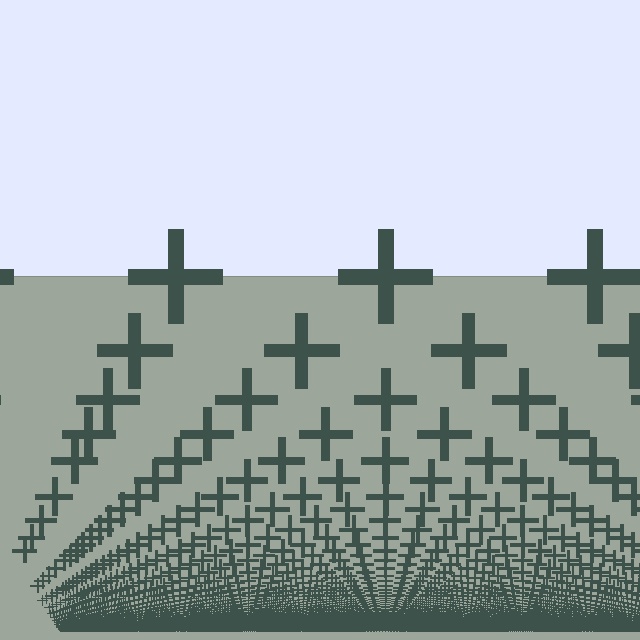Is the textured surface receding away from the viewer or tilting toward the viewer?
The surface appears to tilt toward the viewer. Texture elements get larger and sparser toward the top.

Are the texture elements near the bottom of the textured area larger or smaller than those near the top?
Smaller. The gradient is inverted — elements near the bottom are smaller and denser.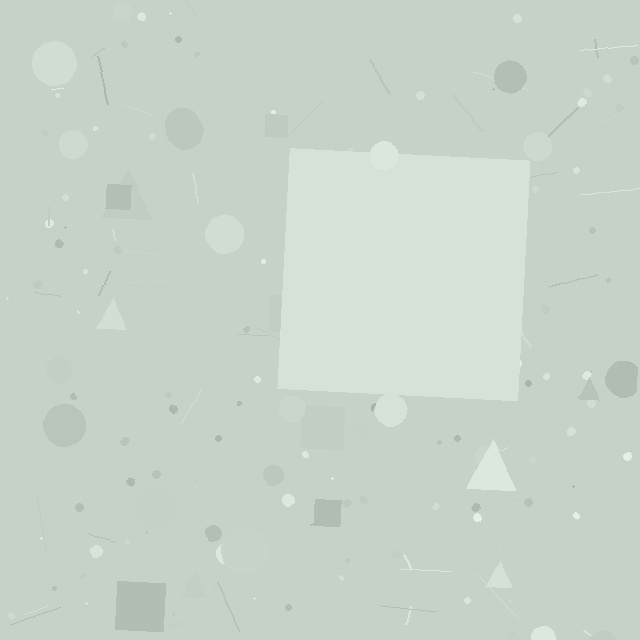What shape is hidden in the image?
A square is hidden in the image.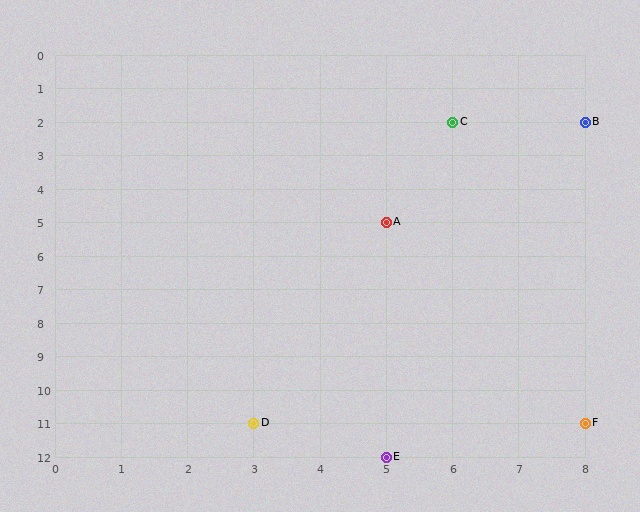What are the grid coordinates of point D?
Point D is at grid coordinates (3, 11).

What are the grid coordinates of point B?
Point B is at grid coordinates (8, 2).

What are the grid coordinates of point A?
Point A is at grid coordinates (5, 5).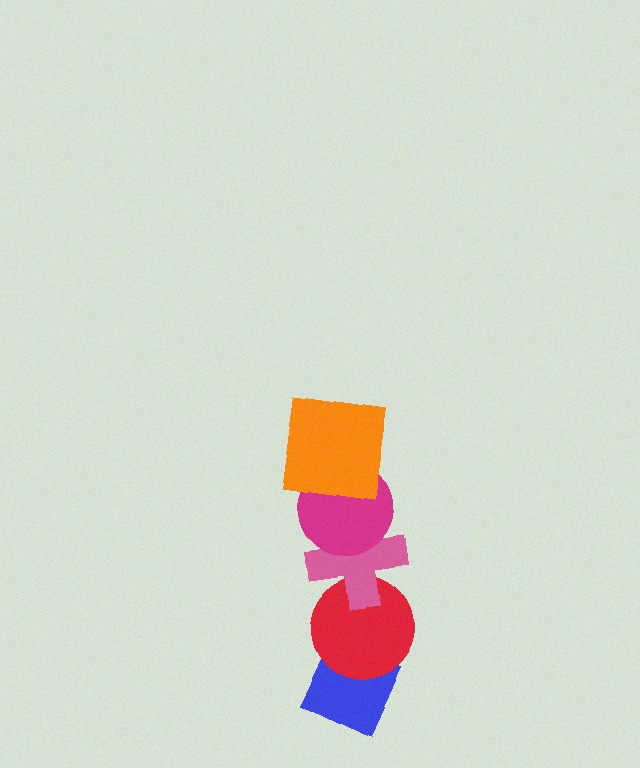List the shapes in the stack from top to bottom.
From top to bottom: the orange square, the magenta circle, the pink cross, the red circle, the blue diamond.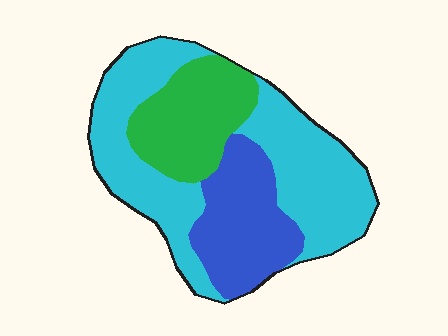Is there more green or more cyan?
Cyan.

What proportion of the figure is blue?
Blue covers 24% of the figure.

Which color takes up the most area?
Cyan, at roughly 55%.